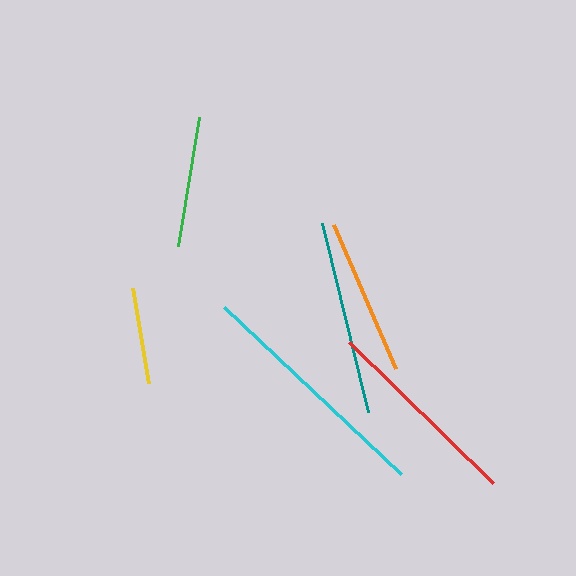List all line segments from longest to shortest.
From longest to shortest: cyan, red, teal, orange, green, yellow.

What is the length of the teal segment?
The teal segment is approximately 195 pixels long.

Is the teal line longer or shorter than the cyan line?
The cyan line is longer than the teal line.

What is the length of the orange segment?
The orange segment is approximately 156 pixels long.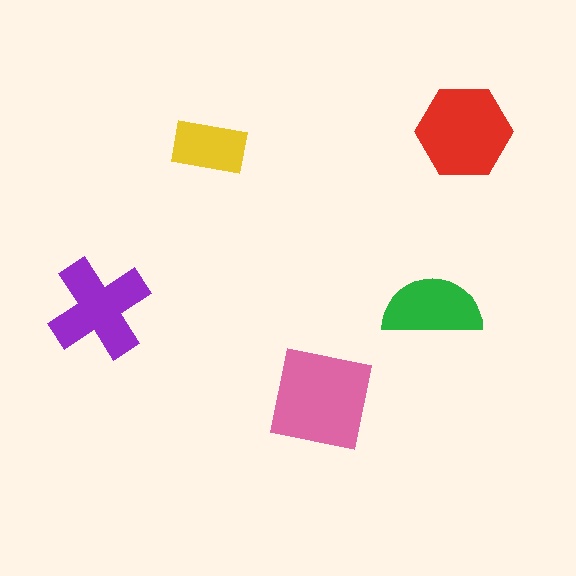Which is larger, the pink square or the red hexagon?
The pink square.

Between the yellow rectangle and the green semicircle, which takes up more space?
The green semicircle.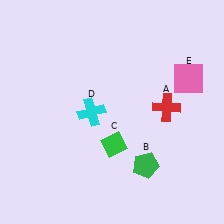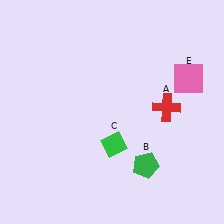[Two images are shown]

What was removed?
The cyan cross (D) was removed in Image 2.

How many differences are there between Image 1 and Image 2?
There is 1 difference between the two images.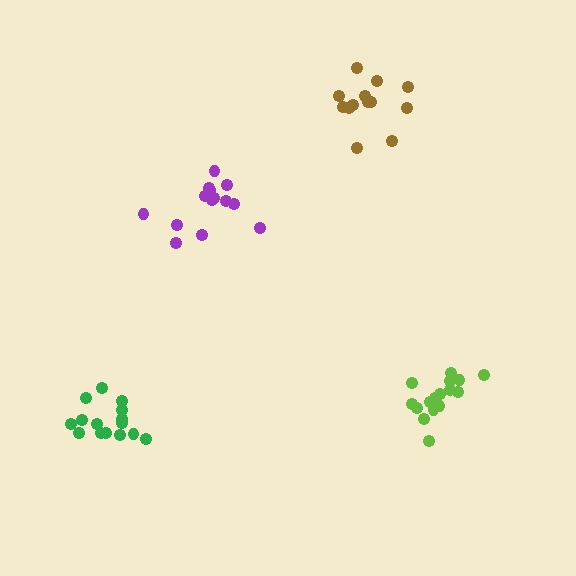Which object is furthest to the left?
The green cluster is leftmost.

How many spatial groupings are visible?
There are 4 spatial groupings.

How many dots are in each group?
Group 1: 14 dots, Group 2: 17 dots, Group 3: 13 dots, Group 4: 15 dots (59 total).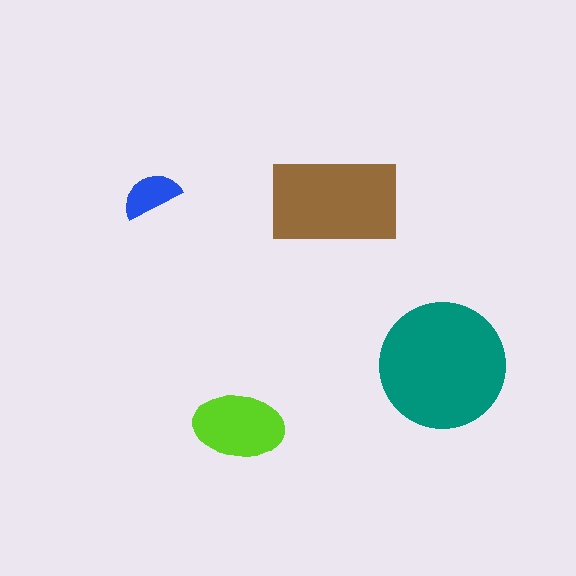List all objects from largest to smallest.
The teal circle, the brown rectangle, the lime ellipse, the blue semicircle.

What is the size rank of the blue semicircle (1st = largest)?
4th.